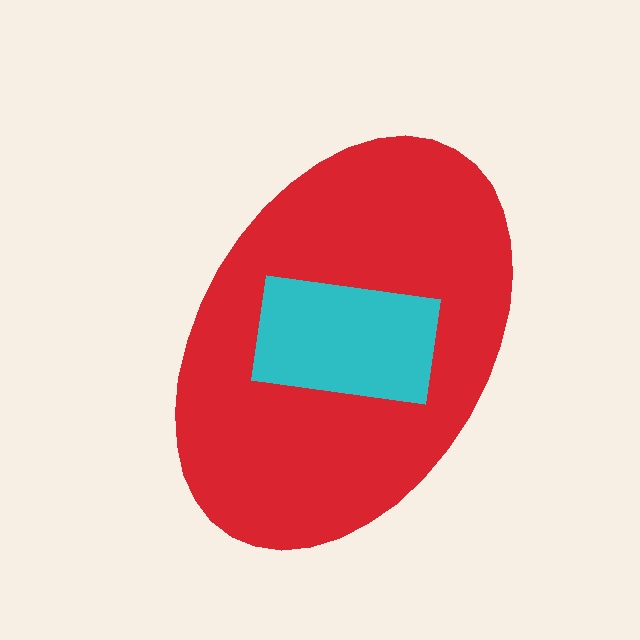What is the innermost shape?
The cyan rectangle.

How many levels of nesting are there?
2.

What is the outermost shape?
The red ellipse.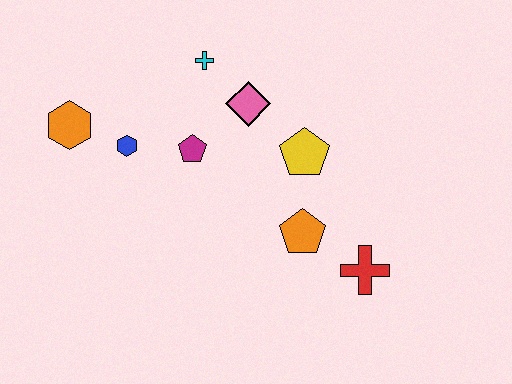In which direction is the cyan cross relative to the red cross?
The cyan cross is above the red cross.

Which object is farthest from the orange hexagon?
The red cross is farthest from the orange hexagon.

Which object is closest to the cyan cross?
The pink diamond is closest to the cyan cross.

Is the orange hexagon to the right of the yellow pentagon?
No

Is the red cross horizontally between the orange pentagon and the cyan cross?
No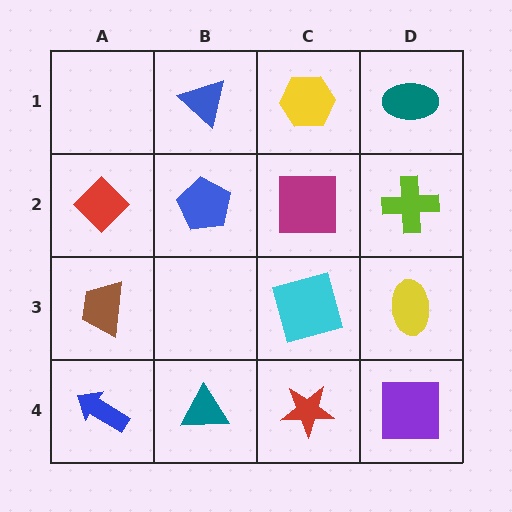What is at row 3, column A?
A brown trapezoid.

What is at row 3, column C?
A cyan square.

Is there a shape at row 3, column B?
No, that cell is empty.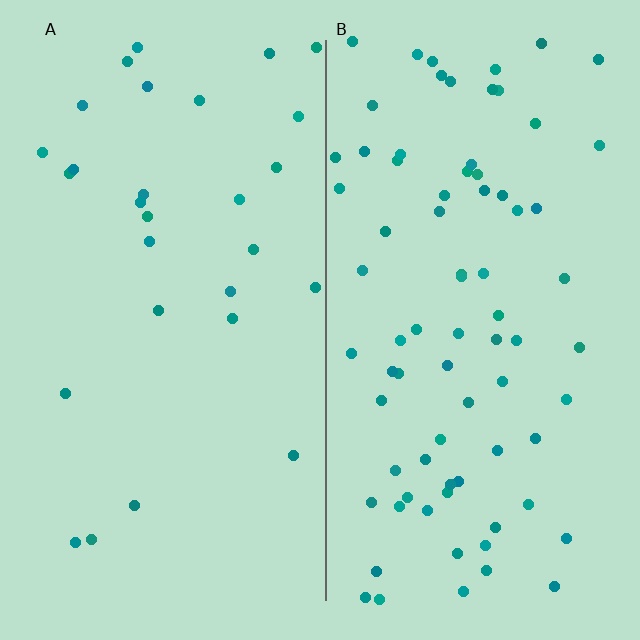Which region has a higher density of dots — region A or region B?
B (the right).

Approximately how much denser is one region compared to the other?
Approximately 2.7× — region B over region A.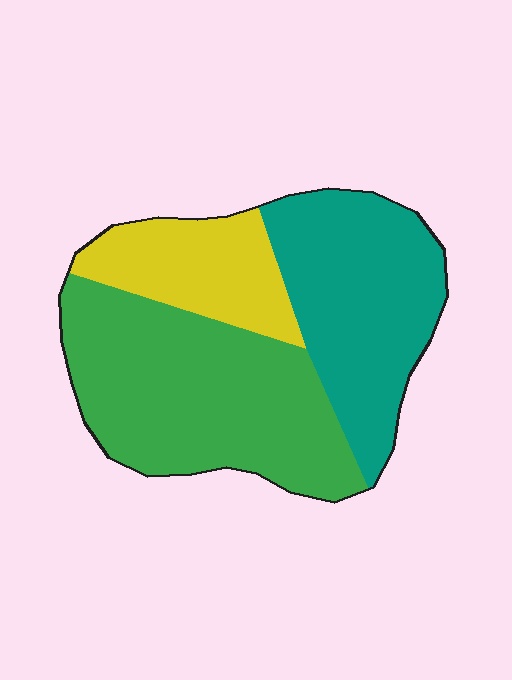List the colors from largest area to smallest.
From largest to smallest: green, teal, yellow.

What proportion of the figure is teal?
Teal covers about 35% of the figure.